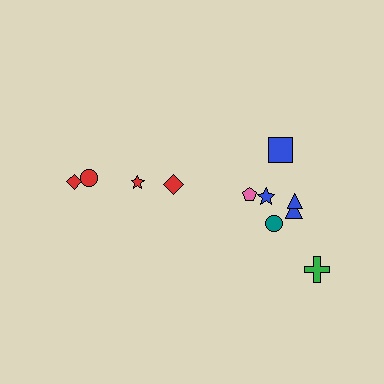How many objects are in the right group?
There are 7 objects.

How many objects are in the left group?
There are 4 objects.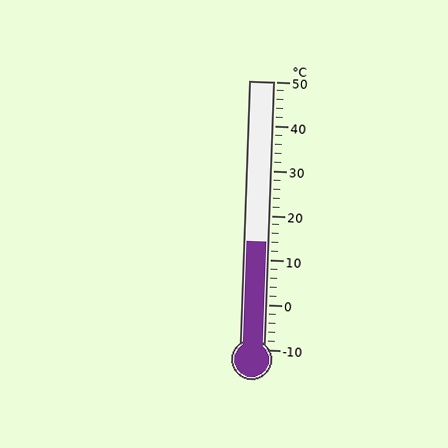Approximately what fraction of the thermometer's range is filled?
The thermometer is filled to approximately 40% of its range.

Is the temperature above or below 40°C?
The temperature is below 40°C.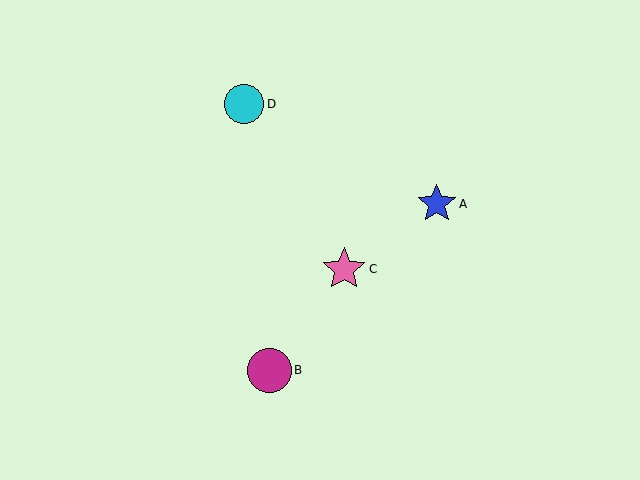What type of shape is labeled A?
Shape A is a blue star.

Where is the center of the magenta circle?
The center of the magenta circle is at (269, 370).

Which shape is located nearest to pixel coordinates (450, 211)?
The blue star (labeled A) at (437, 204) is nearest to that location.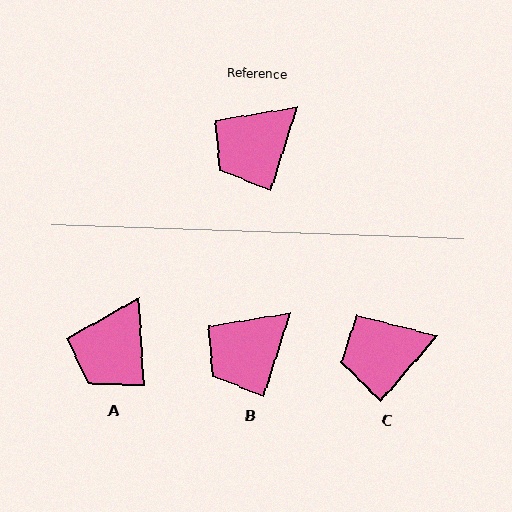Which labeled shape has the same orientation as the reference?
B.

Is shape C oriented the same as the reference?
No, it is off by about 23 degrees.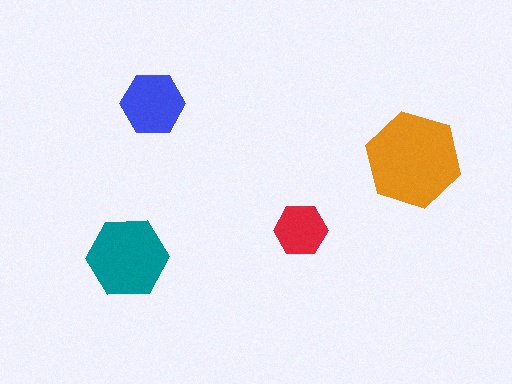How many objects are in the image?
There are 4 objects in the image.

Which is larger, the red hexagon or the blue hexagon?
The blue one.